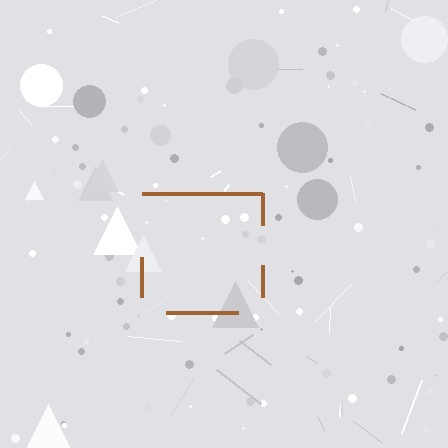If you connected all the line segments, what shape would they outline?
They would outline a square.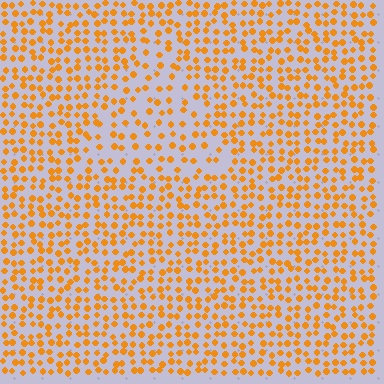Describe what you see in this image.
The image contains small orange elements arranged at two different densities. A triangle-shaped region is visible where the elements are less densely packed than the surrounding area.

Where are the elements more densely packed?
The elements are more densely packed outside the triangle boundary.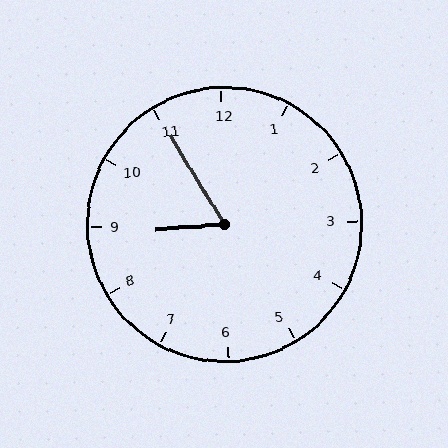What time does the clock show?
8:55.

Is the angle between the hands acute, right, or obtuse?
It is acute.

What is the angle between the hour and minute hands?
Approximately 62 degrees.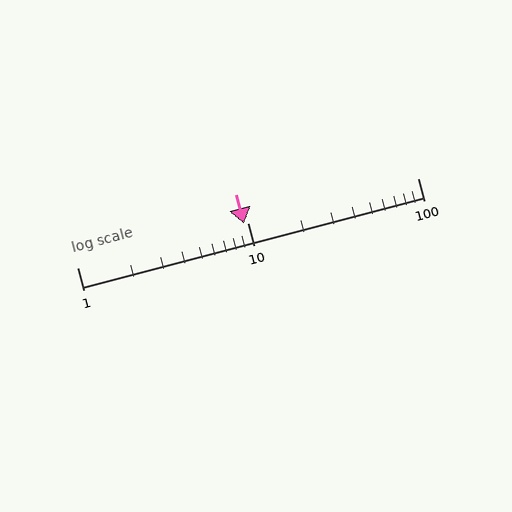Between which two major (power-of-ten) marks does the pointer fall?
The pointer is between 1 and 10.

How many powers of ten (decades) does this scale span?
The scale spans 2 decades, from 1 to 100.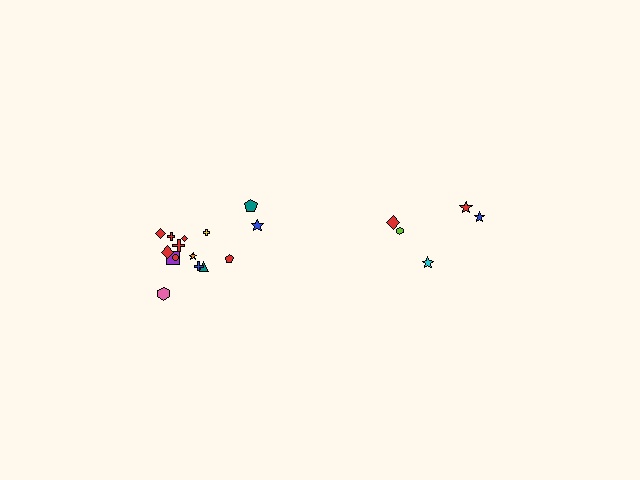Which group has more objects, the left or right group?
The left group.